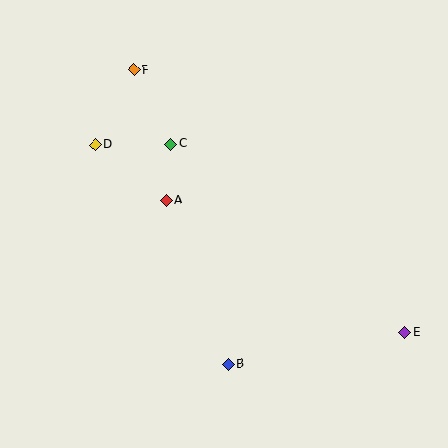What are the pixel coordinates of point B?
Point B is at (228, 364).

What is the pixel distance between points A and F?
The distance between A and F is 134 pixels.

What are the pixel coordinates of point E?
Point E is at (405, 333).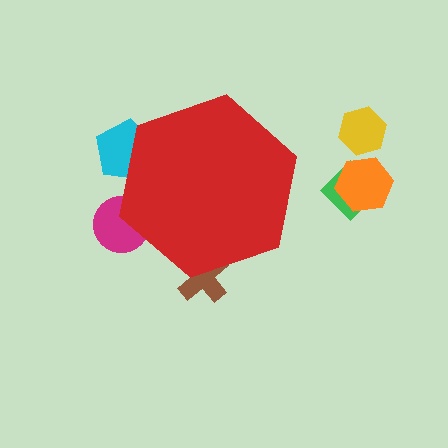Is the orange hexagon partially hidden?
No, the orange hexagon is fully visible.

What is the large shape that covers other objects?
A red hexagon.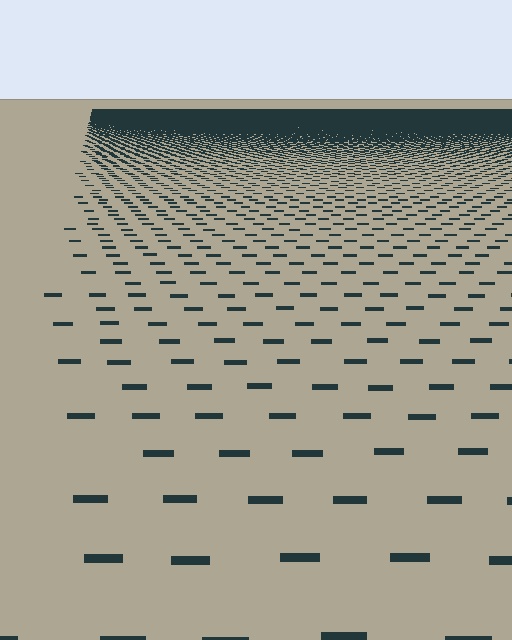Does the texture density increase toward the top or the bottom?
Density increases toward the top.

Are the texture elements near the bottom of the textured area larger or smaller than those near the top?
Larger. Near the bottom, elements are closer to the viewer and appear at a bigger on-screen size.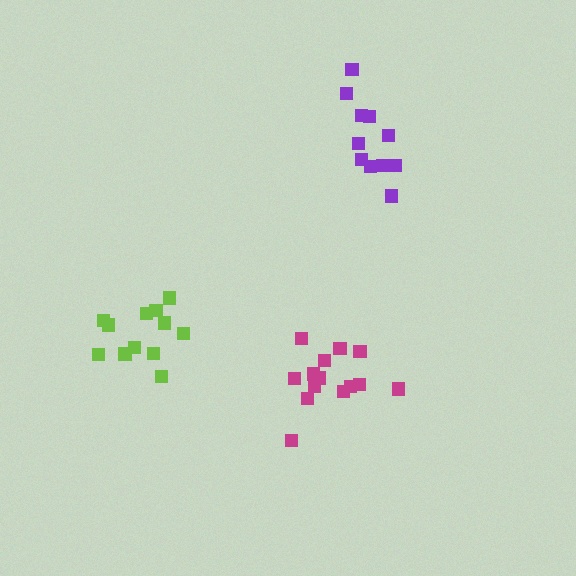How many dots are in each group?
Group 1: 12 dots, Group 2: 14 dots, Group 3: 11 dots (37 total).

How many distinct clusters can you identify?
There are 3 distinct clusters.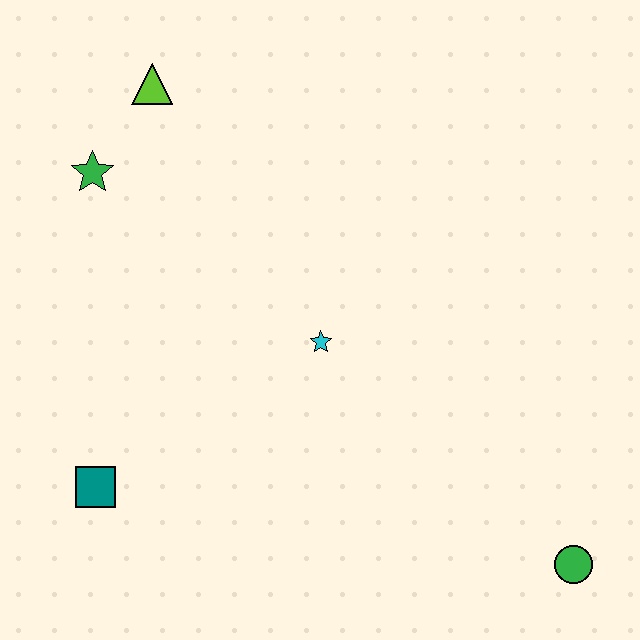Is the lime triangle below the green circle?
No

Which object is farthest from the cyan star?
The green circle is farthest from the cyan star.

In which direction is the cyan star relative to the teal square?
The cyan star is to the right of the teal square.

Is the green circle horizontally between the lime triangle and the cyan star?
No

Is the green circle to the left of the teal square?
No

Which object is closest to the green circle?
The cyan star is closest to the green circle.